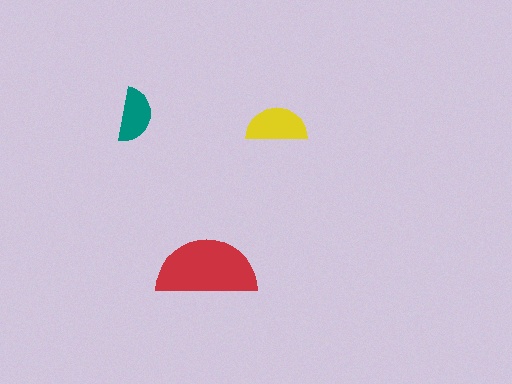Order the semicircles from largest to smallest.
the red one, the yellow one, the teal one.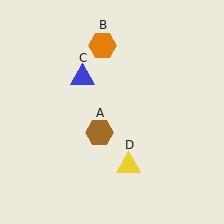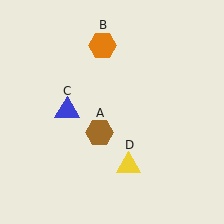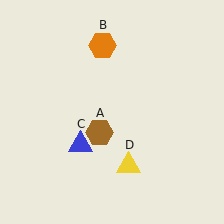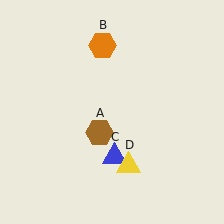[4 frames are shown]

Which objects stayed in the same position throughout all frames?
Brown hexagon (object A) and orange hexagon (object B) and yellow triangle (object D) remained stationary.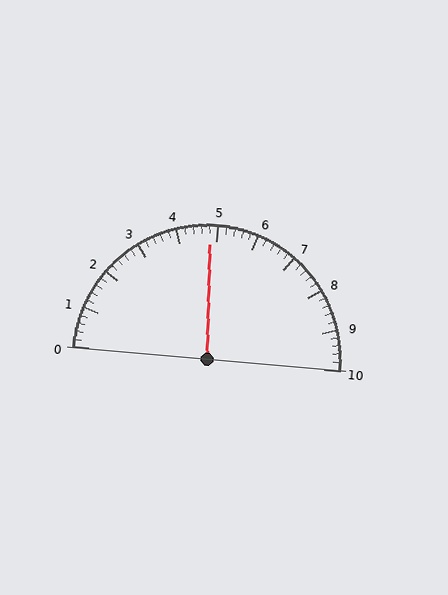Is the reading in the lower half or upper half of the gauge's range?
The reading is in the lower half of the range (0 to 10).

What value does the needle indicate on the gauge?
The needle indicates approximately 4.8.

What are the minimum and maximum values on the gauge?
The gauge ranges from 0 to 10.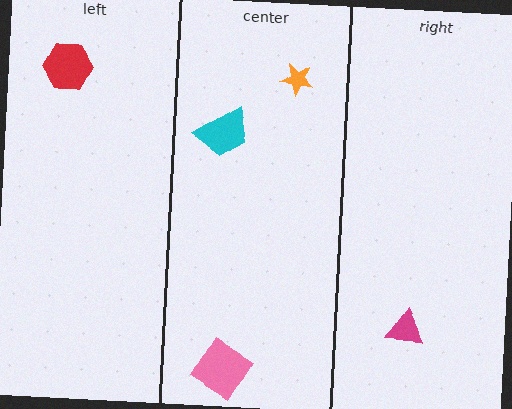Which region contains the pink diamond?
The center region.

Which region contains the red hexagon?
The left region.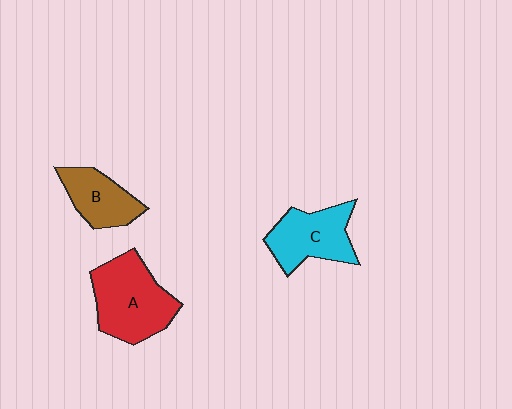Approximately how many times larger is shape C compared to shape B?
Approximately 1.3 times.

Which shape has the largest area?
Shape A (red).